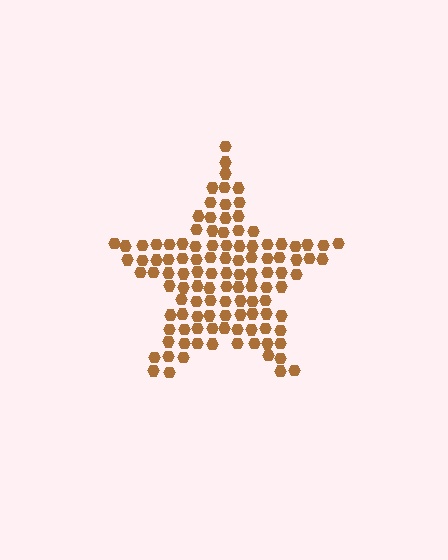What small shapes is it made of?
It is made of small hexagons.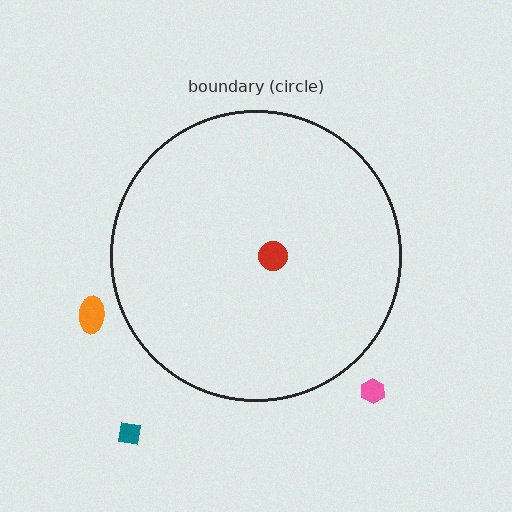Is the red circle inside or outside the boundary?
Inside.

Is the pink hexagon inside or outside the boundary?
Outside.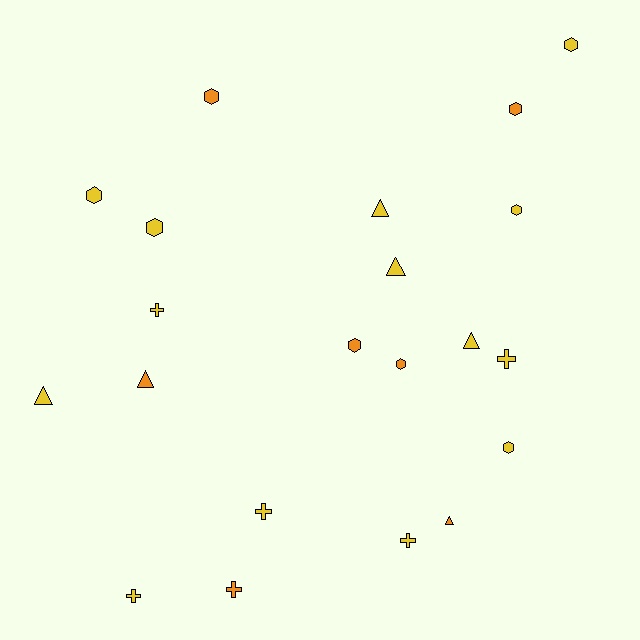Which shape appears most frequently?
Hexagon, with 9 objects.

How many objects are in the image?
There are 21 objects.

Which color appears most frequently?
Yellow, with 14 objects.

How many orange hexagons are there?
There are 4 orange hexagons.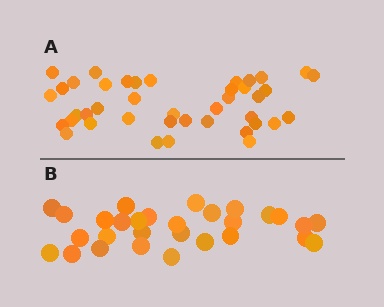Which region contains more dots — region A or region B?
Region A (the top region) has more dots.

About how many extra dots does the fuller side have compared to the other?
Region A has roughly 12 or so more dots than region B.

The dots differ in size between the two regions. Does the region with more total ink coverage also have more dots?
No. Region B has more total ink coverage because its dots are larger, but region A actually contains more individual dots. Total area can be misleading — the number of items is what matters here.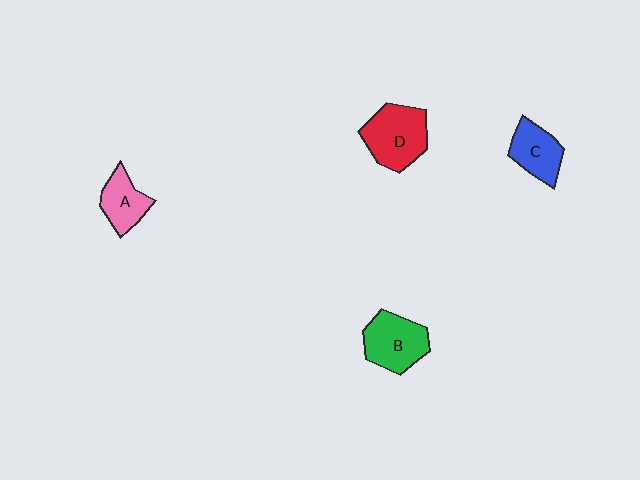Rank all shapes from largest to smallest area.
From largest to smallest: D (red), B (green), C (blue), A (pink).